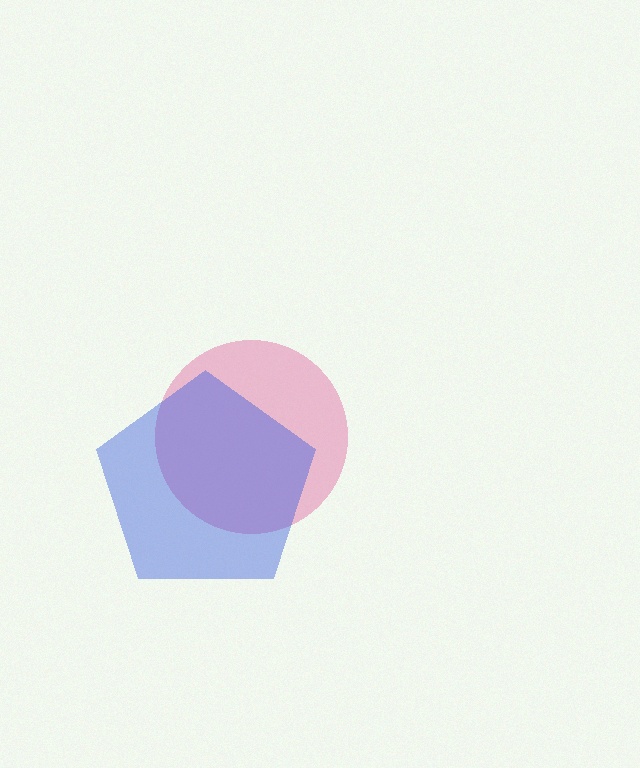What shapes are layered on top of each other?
The layered shapes are: a pink circle, a blue pentagon.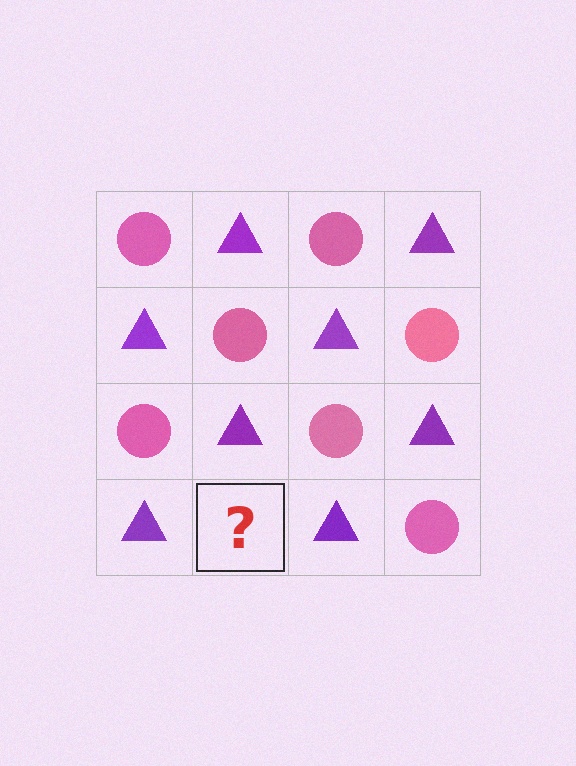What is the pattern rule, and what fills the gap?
The rule is that it alternates pink circle and purple triangle in a checkerboard pattern. The gap should be filled with a pink circle.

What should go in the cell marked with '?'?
The missing cell should contain a pink circle.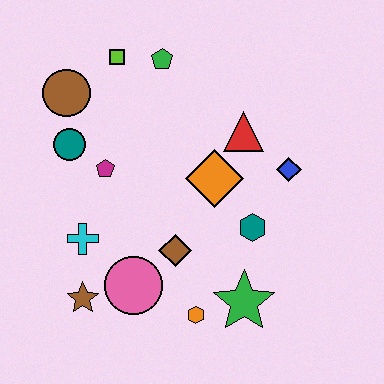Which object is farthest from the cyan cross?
The blue diamond is farthest from the cyan cross.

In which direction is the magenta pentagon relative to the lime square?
The magenta pentagon is below the lime square.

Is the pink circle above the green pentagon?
No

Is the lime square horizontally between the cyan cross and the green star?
Yes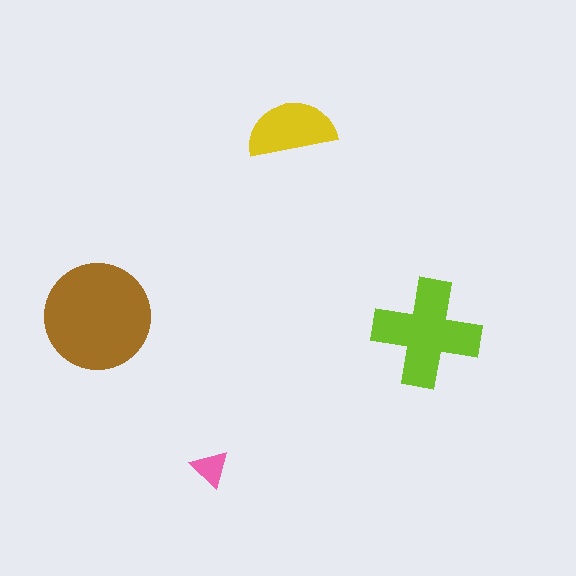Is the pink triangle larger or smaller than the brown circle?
Smaller.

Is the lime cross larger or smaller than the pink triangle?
Larger.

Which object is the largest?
The brown circle.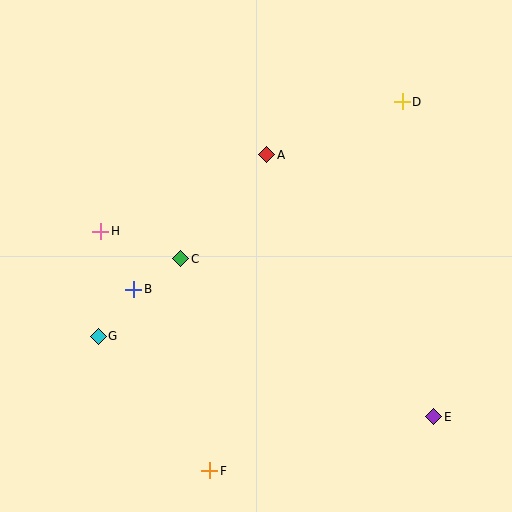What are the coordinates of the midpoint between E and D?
The midpoint between E and D is at (418, 259).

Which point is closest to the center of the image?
Point C at (181, 259) is closest to the center.